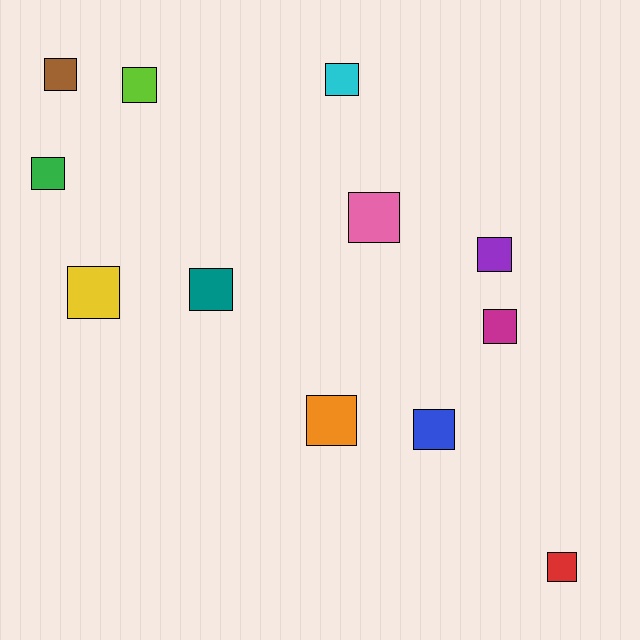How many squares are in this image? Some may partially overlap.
There are 12 squares.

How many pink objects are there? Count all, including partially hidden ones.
There is 1 pink object.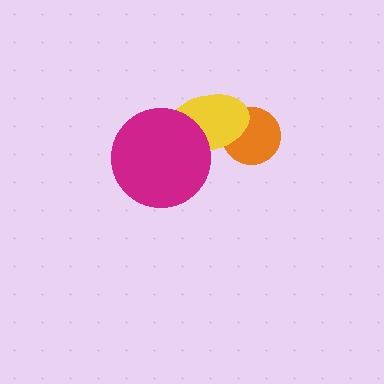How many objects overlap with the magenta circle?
1 object overlaps with the magenta circle.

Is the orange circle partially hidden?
Yes, it is partially covered by another shape.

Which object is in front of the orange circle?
The yellow ellipse is in front of the orange circle.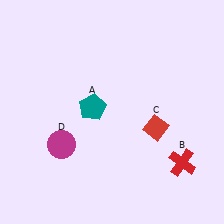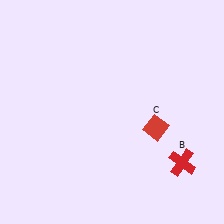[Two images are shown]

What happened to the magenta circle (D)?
The magenta circle (D) was removed in Image 2. It was in the bottom-left area of Image 1.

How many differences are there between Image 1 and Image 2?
There are 2 differences between the two images.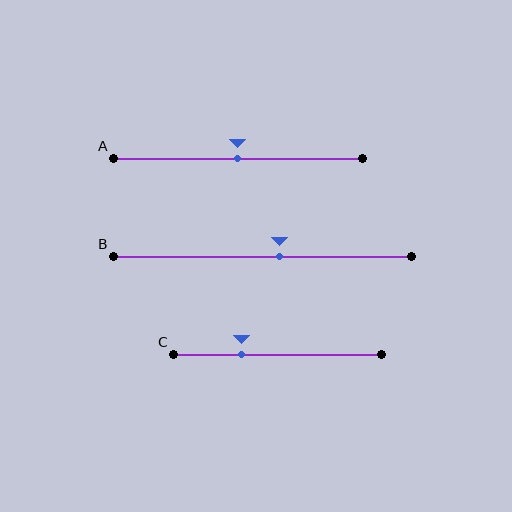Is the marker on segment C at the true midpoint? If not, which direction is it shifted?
No, the marker on segment C is shifted to the left by about 17% of the segment length.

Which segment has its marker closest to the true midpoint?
Segment A has its marker closest to the true midpoint.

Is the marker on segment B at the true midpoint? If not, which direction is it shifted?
No, the marker on segment B is shifted to the right by about 6% of the segment length.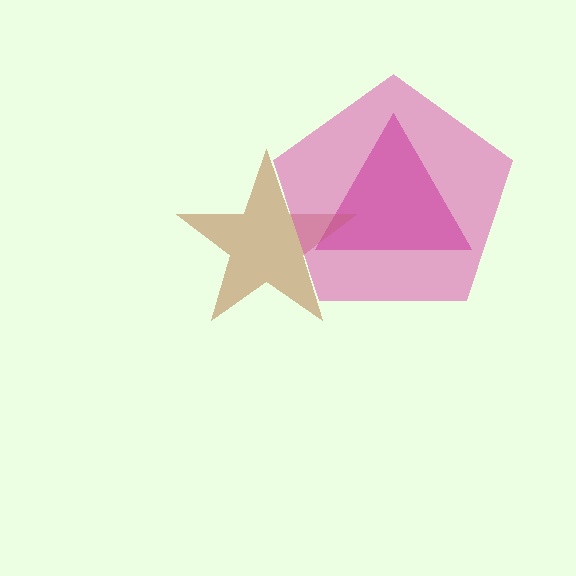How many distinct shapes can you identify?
There are 3 distinct shapes: a magenta triangle, a brown star, a pink pentagon.